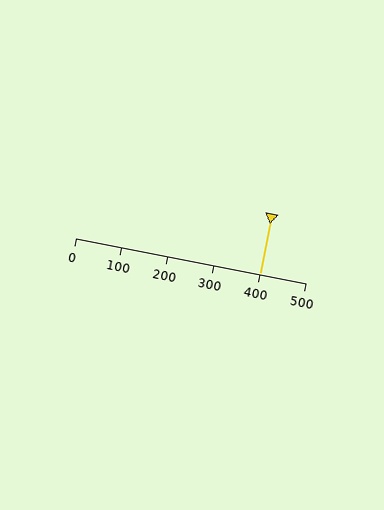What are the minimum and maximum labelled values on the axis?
The axis runs from 0 to 500.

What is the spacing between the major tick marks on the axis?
The major ticks are spaced 100 apart.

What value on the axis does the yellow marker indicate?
The marker indicates approximately 400.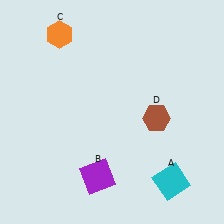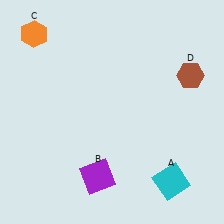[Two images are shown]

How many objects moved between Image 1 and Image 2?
2 objects moved between the two images.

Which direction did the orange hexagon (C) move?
The orange hexagon (C) moved left.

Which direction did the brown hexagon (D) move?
The brown hexagon (D) moved up.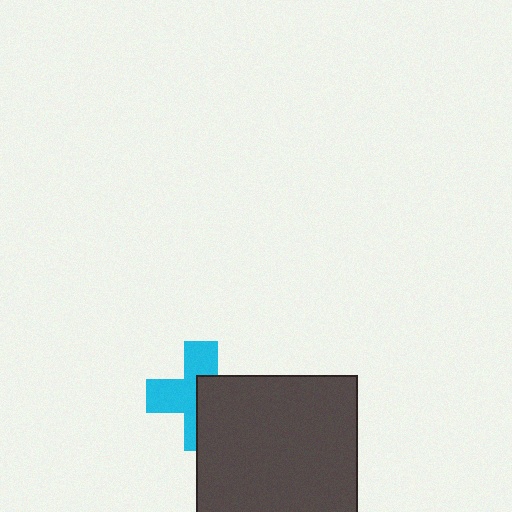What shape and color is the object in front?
The object in front is a dark gray square.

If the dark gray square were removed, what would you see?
You would see the complete cyan cross.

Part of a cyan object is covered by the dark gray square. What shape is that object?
It is a cross.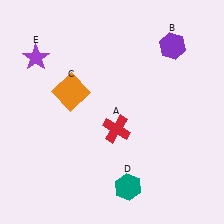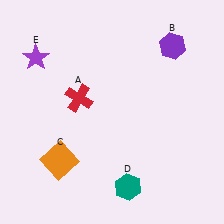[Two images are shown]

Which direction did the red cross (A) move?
The red cross (A) moved left.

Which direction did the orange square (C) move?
The orange square (C) moved down.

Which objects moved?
The objects that moved are: the red cross (A), the orange square (C).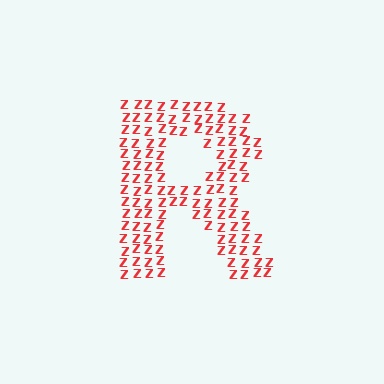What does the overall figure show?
The overall figure shows the letter R.